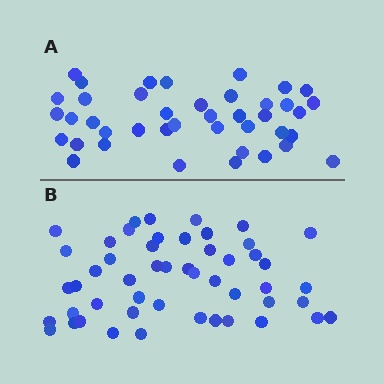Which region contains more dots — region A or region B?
Region B (the bottom region) has more dots.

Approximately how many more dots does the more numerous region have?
Region B has roughly 8 or so more dots than region A.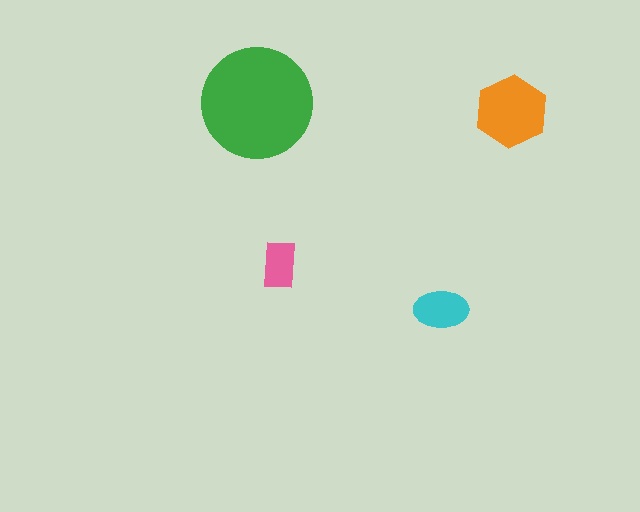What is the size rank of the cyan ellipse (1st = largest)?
3rd.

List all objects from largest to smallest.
The green circle, the orange hexagon, the cyan ellipse, the pink rectangle.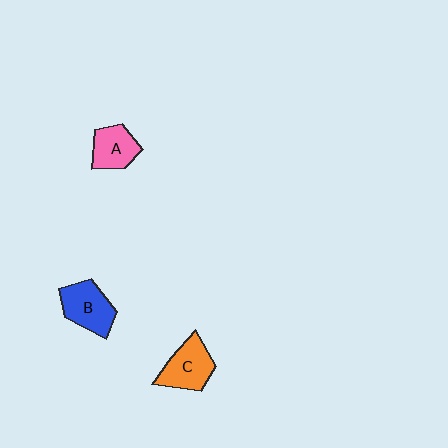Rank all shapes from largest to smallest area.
From largest to smallest: B (blue), C (orange), A (pink).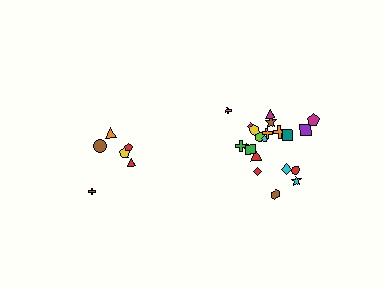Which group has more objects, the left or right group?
The right group.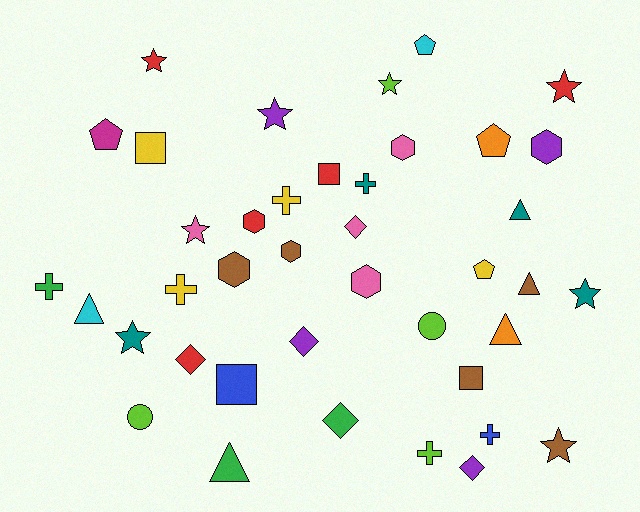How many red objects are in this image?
There are 5 red objects.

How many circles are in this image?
There are 2 circles.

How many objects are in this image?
There are 40 objects.